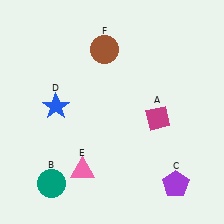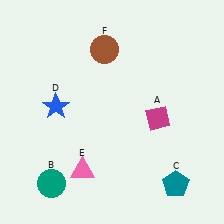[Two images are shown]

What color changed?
The pentagon (C) changed from purple in Image 1 to teal in Image 2.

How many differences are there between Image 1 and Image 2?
There is 1 difference between the two images.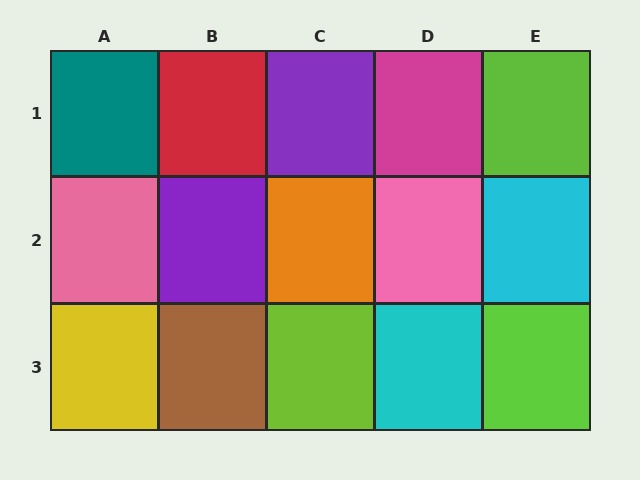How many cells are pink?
2 cells are pink.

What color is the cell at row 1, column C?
Purple.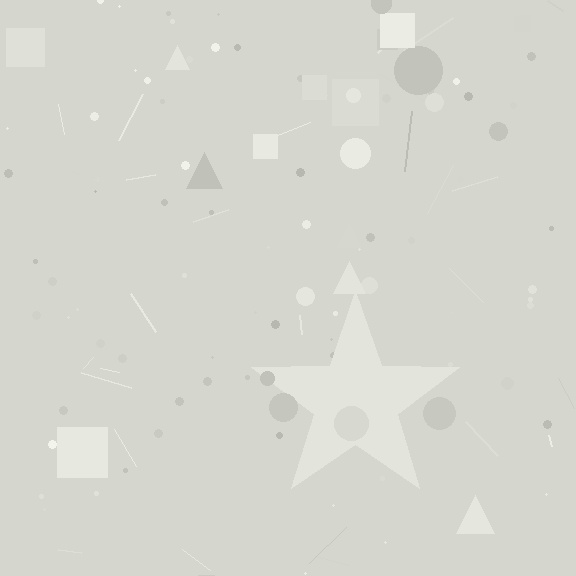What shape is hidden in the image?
A star is hidden in the image.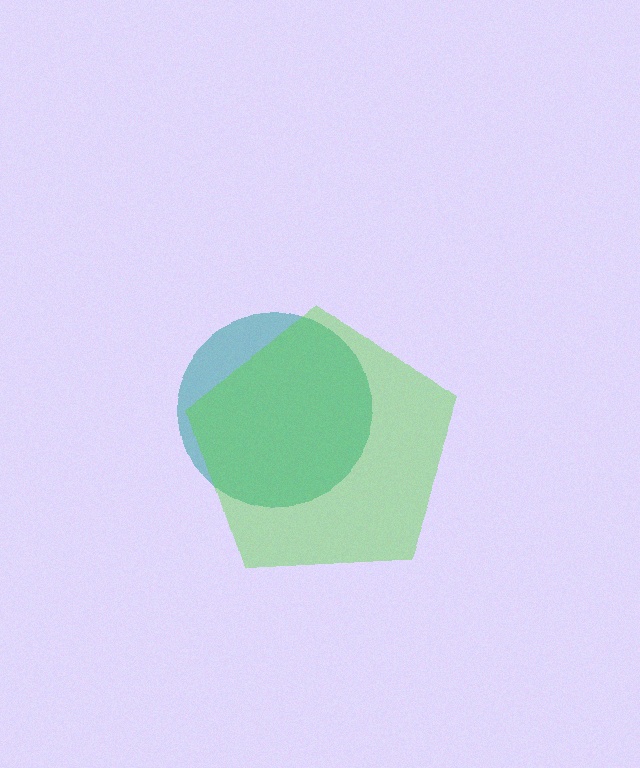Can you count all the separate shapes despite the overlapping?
Yes, there are 2 separate shapes.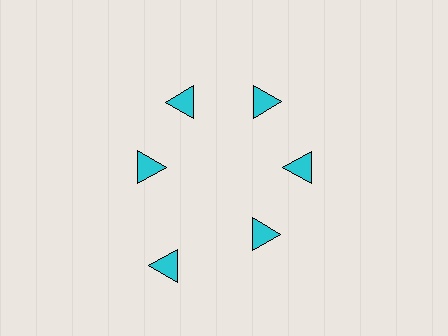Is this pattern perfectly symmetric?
No. The 6 cyan triangles are arranged in a ring, but one element near the 7 o'clock position is pushed outward from the center, breaking the 6-fold rotational symmetry.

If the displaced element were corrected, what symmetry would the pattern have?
It would have 6-fold rotational symmetry — the pattern would map onto itself every 60 degrees.